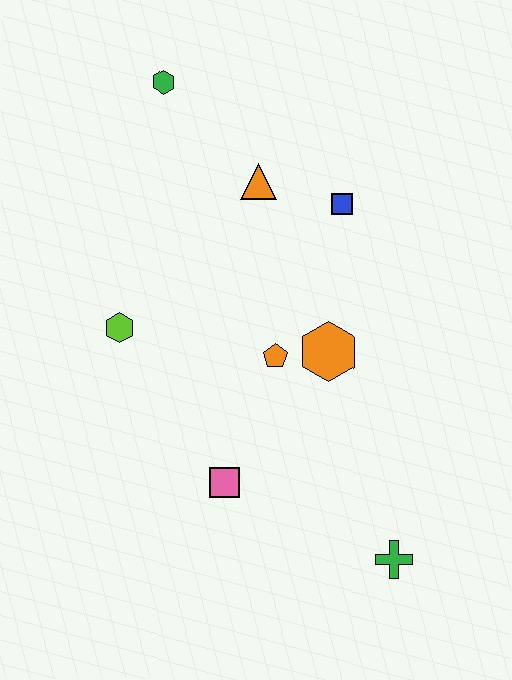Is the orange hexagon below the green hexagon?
Yes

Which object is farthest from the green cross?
The green hexagon is farthest from the green cross.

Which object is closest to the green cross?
The pink square is closest to the green cross.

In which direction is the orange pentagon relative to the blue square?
The orange pentagon is below the blue square.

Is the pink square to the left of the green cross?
Yes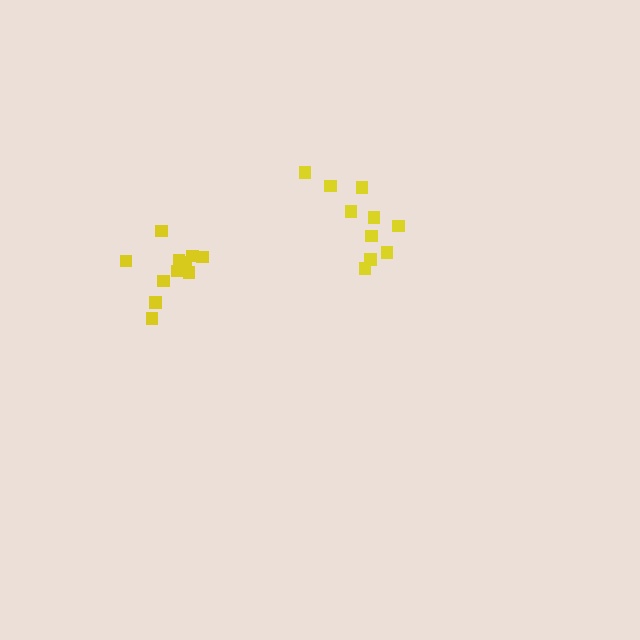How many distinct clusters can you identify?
There are 2 distinct clusters.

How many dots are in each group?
Group 1: 10 dots, Group 2: 11 dots (21 total).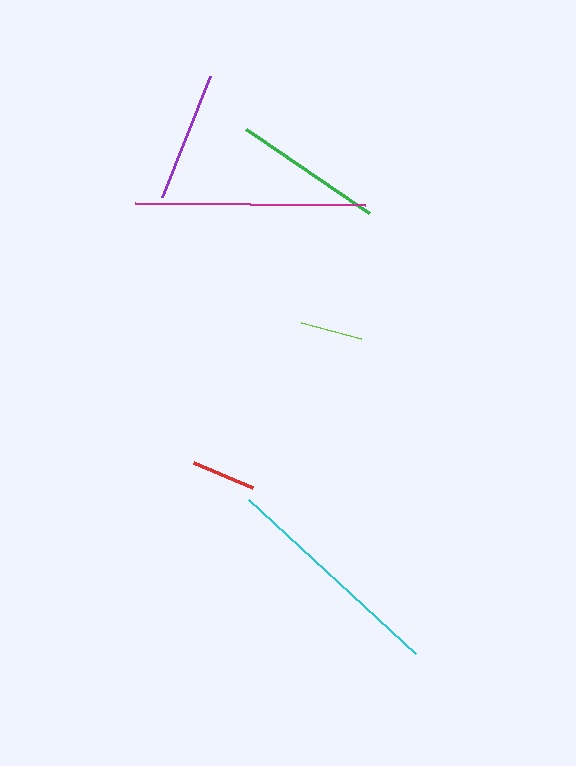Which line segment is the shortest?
The lime line is the shortest at approximately 62 pixels.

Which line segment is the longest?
The magenta line is the longest at approximately 230 pixels.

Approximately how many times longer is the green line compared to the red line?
The green line is approximately 2.3 times the length of the red line.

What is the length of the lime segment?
The lime segment is approximately 62 pixels long.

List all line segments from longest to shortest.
From longest to shortest: magenta, cyan, green, purple, red, lime.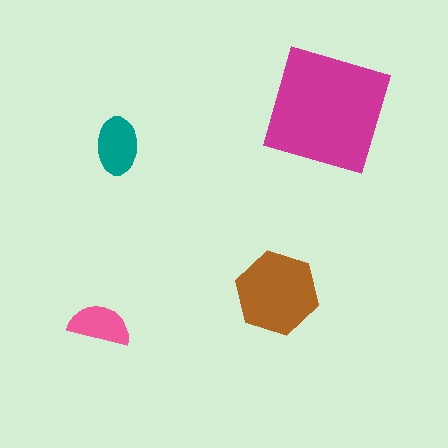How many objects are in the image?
There are 4 objects in the image.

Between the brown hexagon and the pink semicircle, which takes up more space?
The brown hexagon.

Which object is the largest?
The magenta square.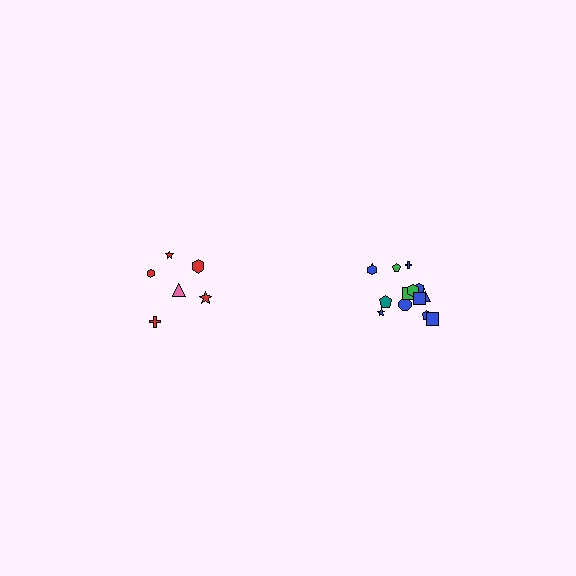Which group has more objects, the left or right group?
The right group.